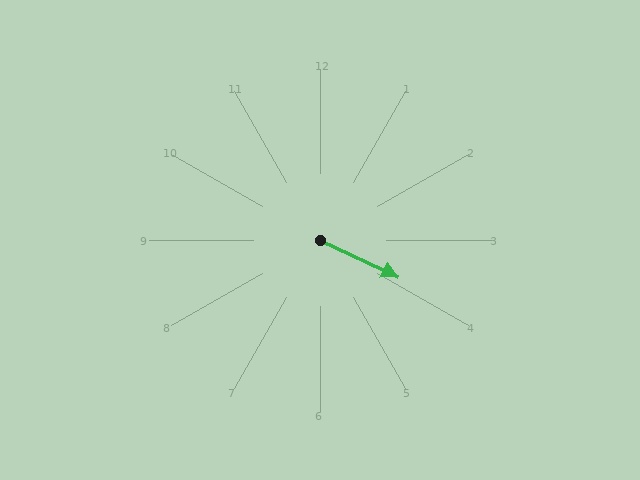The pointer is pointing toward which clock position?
Roughly 4 o'clock.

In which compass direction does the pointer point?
Southeast.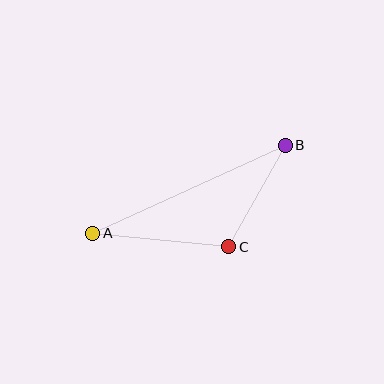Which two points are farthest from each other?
Points A and B are farthest from each other.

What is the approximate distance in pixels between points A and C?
The distance between A and C is approximately 137 pixels.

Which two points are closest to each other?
Points B and C are closest to each other.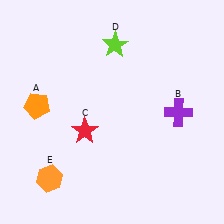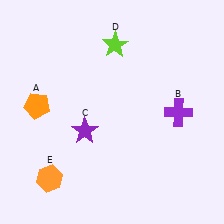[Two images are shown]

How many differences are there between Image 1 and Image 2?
There is 1 difference between the two images.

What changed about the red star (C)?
In Image 1, C is red. In Image 2, it changed to purple.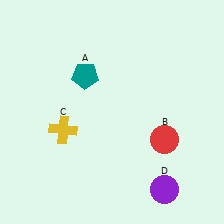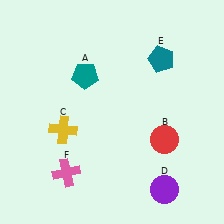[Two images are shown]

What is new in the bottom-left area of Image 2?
A pink cross (F) was added in the bottom-left area of Image 2.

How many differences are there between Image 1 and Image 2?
There are 2 differences between the two images.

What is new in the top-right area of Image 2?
A teal pentagon (E) was added in the top-right area of Image 2.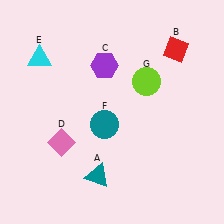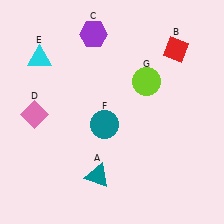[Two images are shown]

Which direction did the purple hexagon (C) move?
The purple hexagon (C) moved up.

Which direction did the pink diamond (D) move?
The pink diamond (D) moved up.